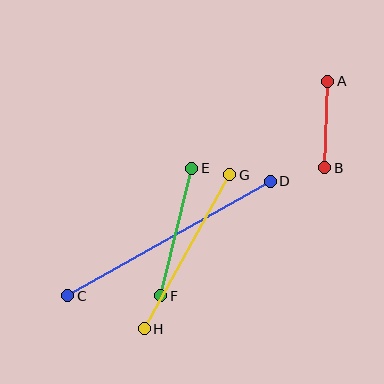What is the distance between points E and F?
The distance is approximately 131 pixels.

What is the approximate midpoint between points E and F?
The midpoint is at approximately (176, 232) pixels.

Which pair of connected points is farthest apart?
Points C and D are farthest apart.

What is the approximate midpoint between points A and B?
The midpoint is at approximately (326, 124) pixels.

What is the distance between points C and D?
The distance is approximately 233 pixels.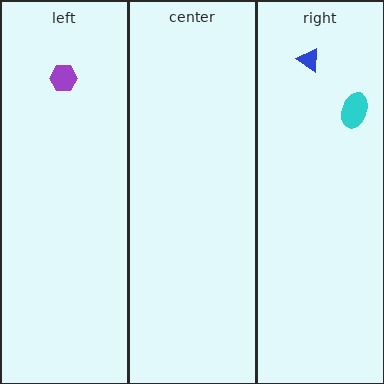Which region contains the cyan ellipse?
The right region.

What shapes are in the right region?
The blue triangle, the cyan ellipse.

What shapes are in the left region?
The purple hexagon.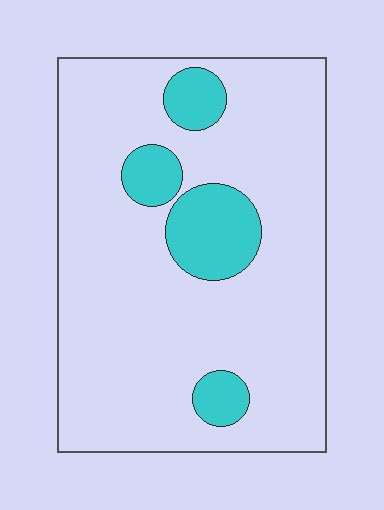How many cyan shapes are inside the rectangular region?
4.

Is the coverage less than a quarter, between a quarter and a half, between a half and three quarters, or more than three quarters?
Less than a quarter.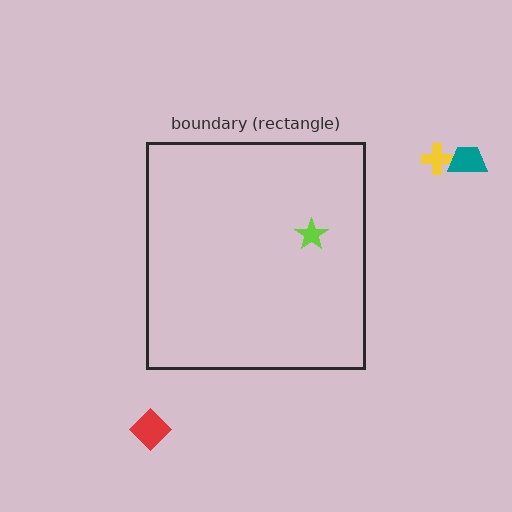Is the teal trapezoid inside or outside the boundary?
Outside.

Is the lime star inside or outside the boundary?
Inside.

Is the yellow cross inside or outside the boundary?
Outside.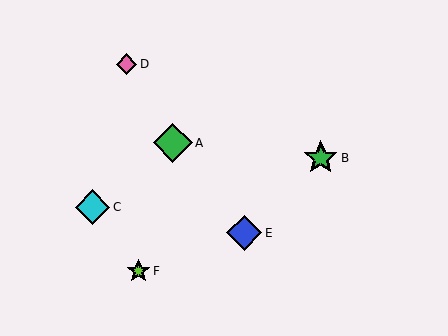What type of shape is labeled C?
Shape C is a cyan diamond.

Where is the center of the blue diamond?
The center of the blue diamond is at (244, 233).